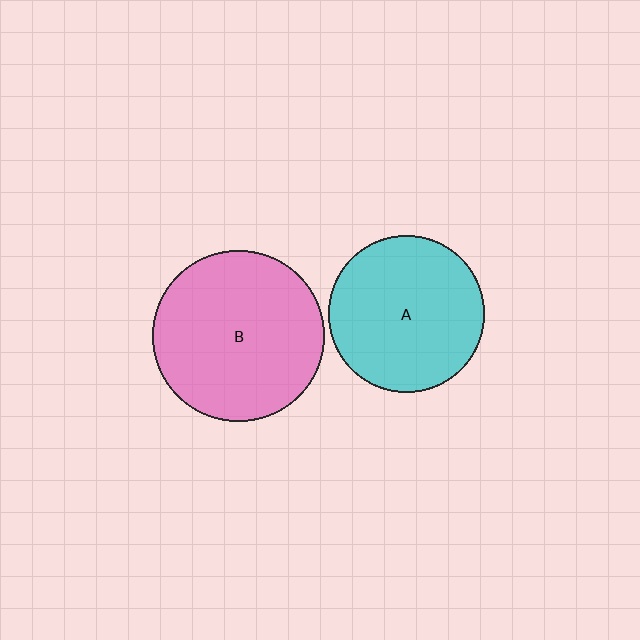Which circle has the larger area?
Circle B (pink).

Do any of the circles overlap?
No, none of the circles overlap.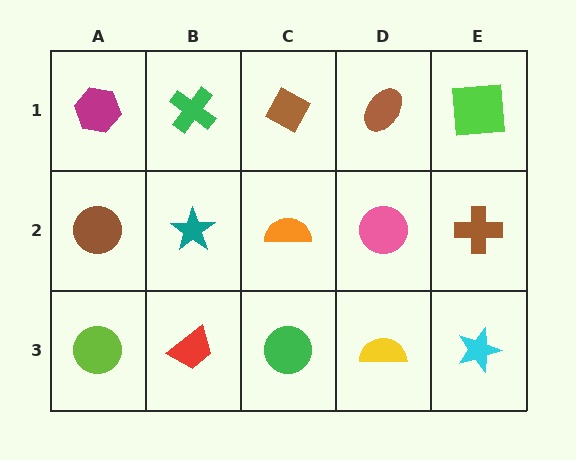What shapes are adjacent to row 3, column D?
A pink circle (row 2, column D), a green circle (row 3, column C), a cyan star (row 3, column E).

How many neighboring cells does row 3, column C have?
3.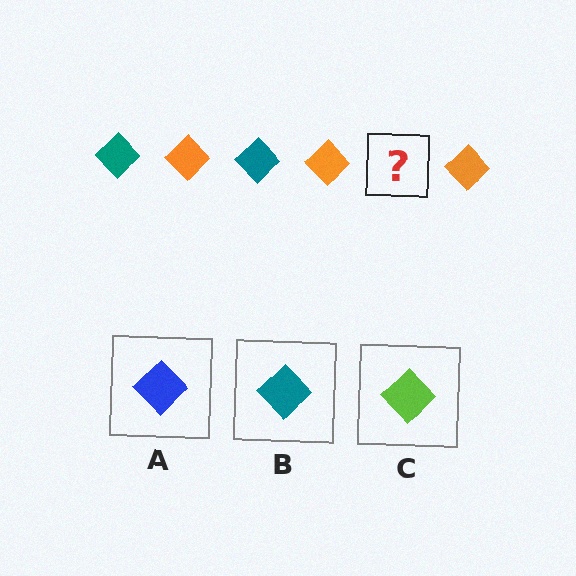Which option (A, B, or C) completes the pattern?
B.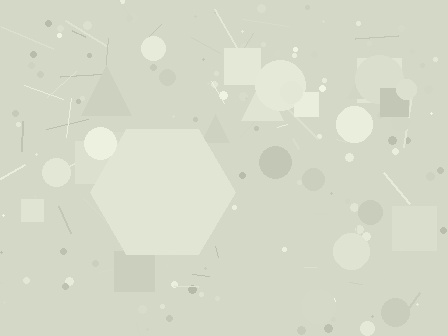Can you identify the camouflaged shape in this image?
The camouflaged shape is a hexagon.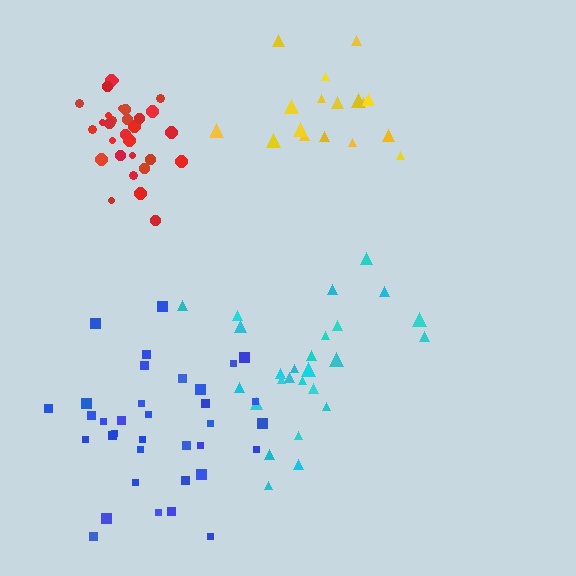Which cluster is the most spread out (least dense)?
Cyan.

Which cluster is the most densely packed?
Red.